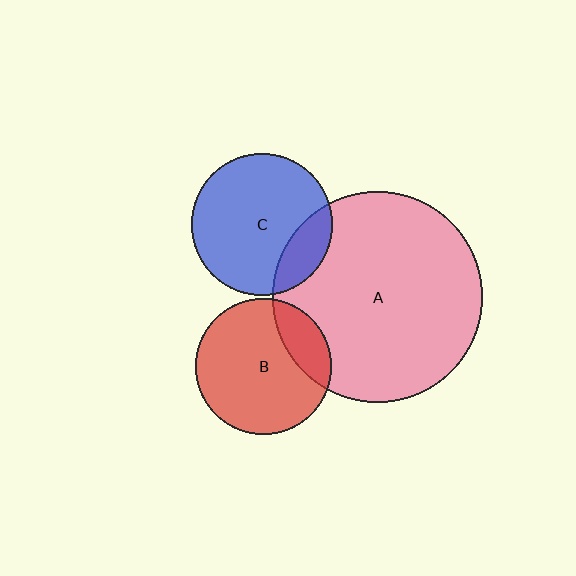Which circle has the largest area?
Circle A (pink).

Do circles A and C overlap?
Yes.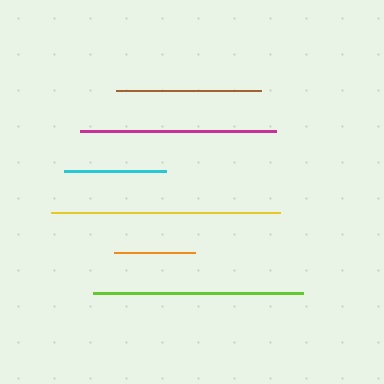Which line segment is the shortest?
The orange line is the shortest at approximately 80 pixels.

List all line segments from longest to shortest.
From longest to shortest: yellow, lime, magenta, brown, cyan, orange.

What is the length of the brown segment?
The brown segment is approximately 146 pixels long.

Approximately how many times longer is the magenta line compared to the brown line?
The magenta line is approximately 1.3 times the length of the brown line.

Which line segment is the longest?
The yellow line is the longest at approximately 229 pixels.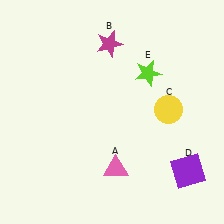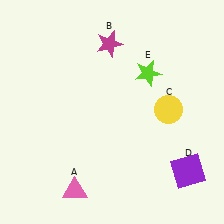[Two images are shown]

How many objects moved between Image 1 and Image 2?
1 object moved between the two images.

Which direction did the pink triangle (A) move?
The pink triangle (A) moved left.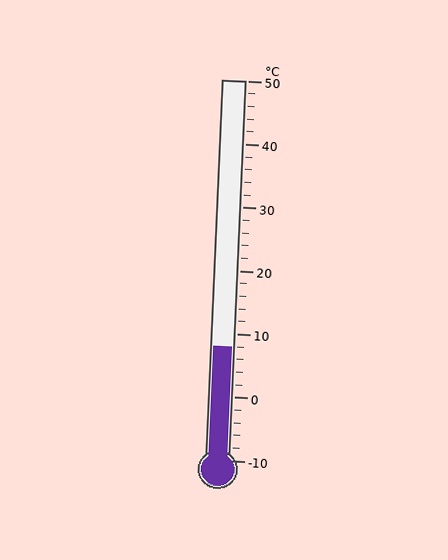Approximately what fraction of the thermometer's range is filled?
The thermometer is filled to approximately 30% of its range.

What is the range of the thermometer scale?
The thermometer scale ranges from -10°C to 50°C.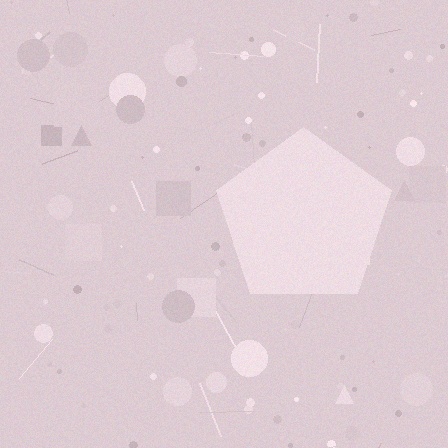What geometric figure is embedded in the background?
A pentagon is embedded in the background.